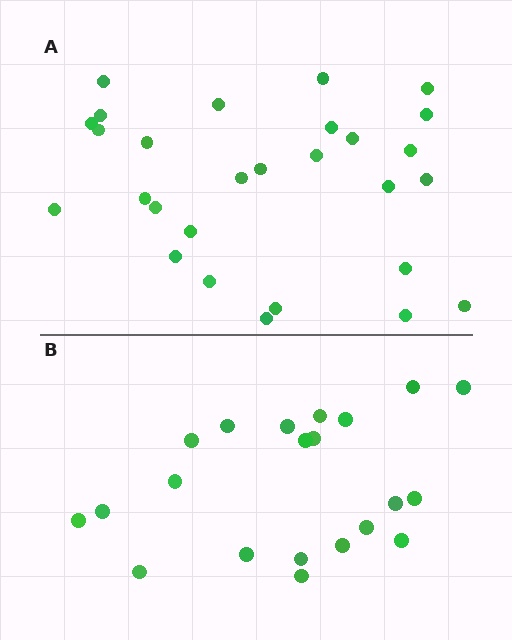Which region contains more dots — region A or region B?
Region A (the top region) has more dots.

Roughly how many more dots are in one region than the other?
Region A has roughly 8 or so more dots than region B.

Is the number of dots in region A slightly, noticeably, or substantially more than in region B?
Region A has noticeably more, but not dramatically so. The ratio is roughly 1.3 to 1.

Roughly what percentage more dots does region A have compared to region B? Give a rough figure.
About 35% more.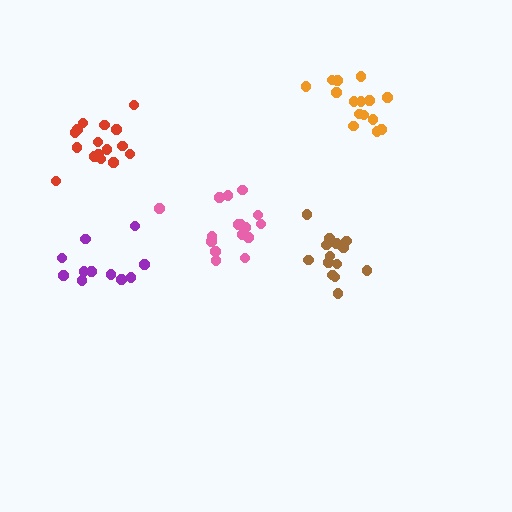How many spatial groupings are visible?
There are 5 spatial groupings.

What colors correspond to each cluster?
The clusters are colored: red, brown, purple, pink, orange.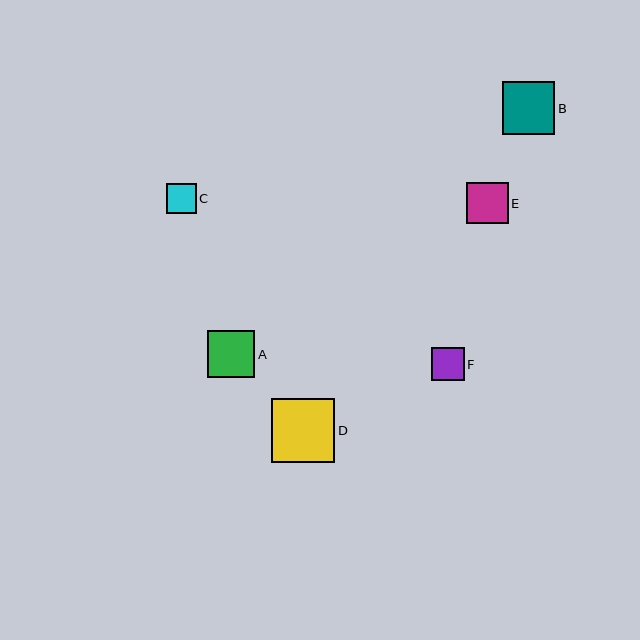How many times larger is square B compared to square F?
Square B is approximately 1.6 times the size of square F.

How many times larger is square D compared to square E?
Square D is approximately 1.5 times the size of square E.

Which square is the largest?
Square D is the largest with a size of approximately 64 pixels.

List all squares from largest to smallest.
From largest to smallest: D, B, A, E, F, C.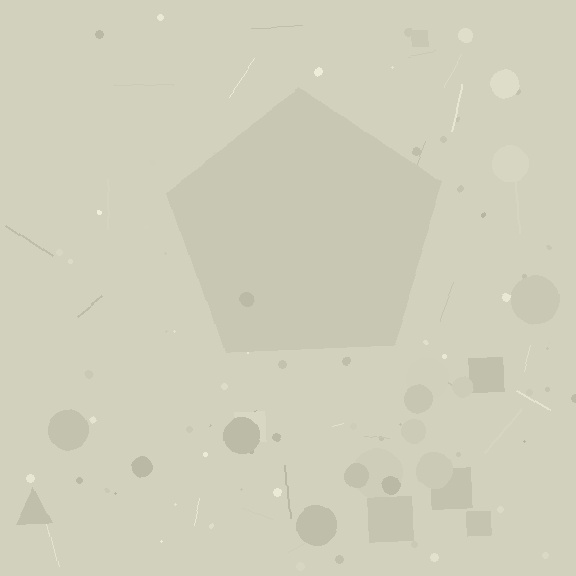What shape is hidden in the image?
A pentagon is hidden in the image.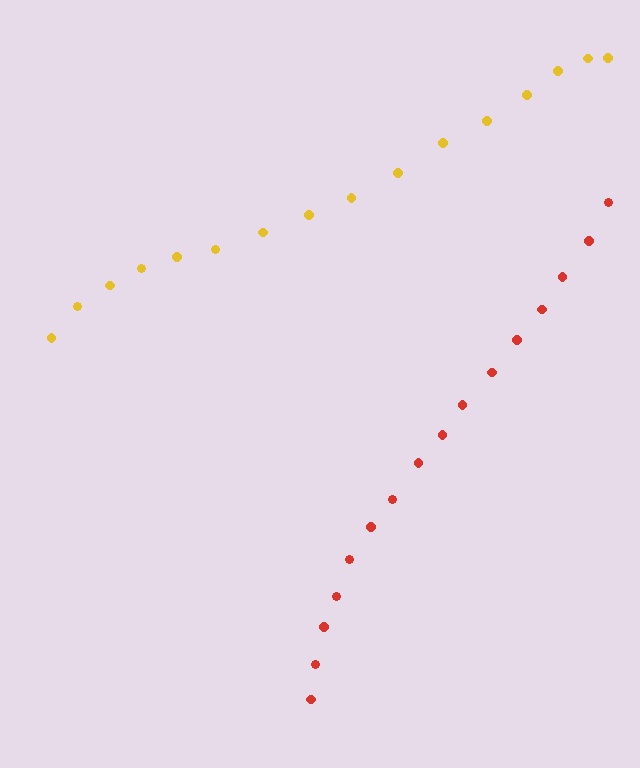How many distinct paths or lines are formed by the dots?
There are 2 distinct paths.